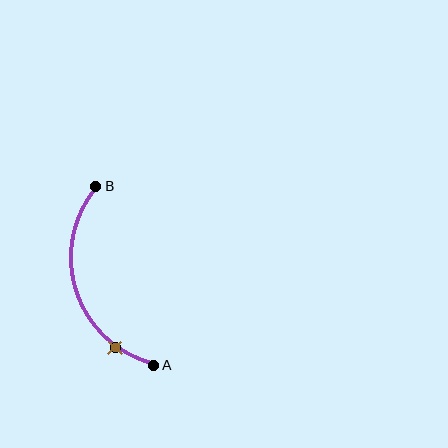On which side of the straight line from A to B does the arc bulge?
The arc bulges to the left of the straight line connecting A and B.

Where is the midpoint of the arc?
The arc midpoint is the point on the curve farthest from the straight line joining A and B. It sits to the left of that line.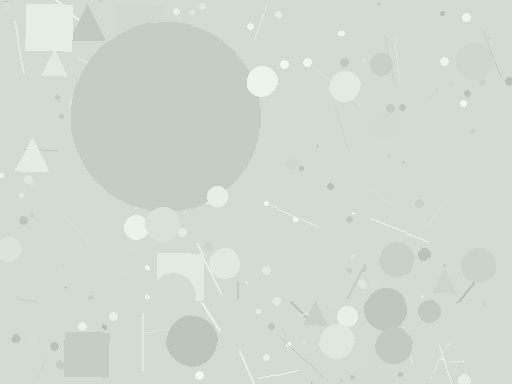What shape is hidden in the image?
A circle is hidden in the image.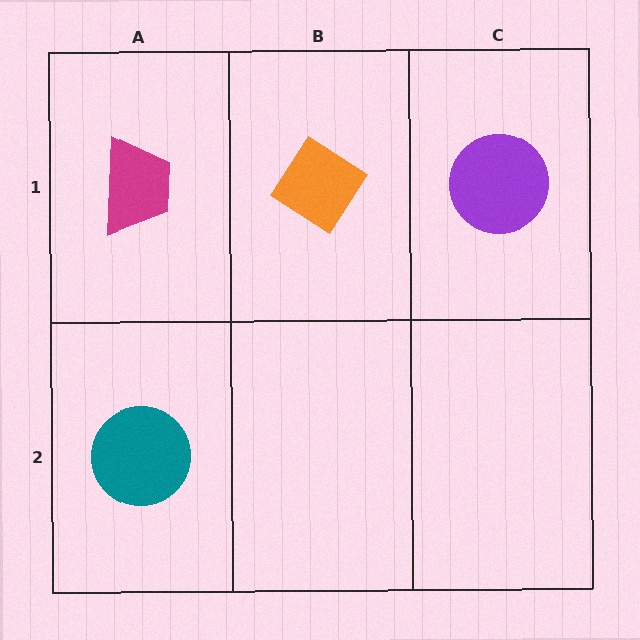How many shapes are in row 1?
3 shapes.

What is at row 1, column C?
A purple circle.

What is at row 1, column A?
A magenta trapezoid.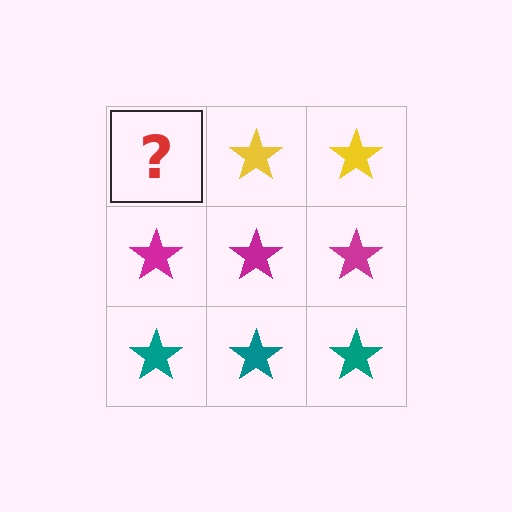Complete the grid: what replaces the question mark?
The question mark should be replaced with a yellow star.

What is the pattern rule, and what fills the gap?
The rule is that each row has a consistent color. The gap should be filled with a yellow star.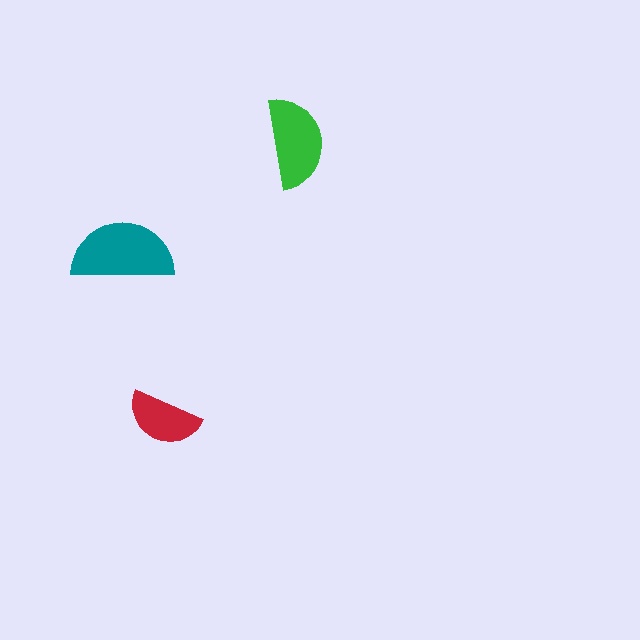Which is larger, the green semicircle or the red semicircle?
The green one.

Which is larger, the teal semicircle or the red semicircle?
The teal one.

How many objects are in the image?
There are 3 objects in the image.